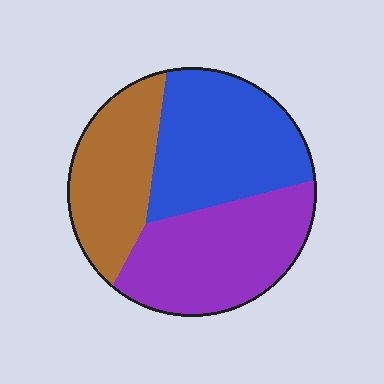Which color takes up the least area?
Brown, at roughly 25%.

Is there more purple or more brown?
Purple.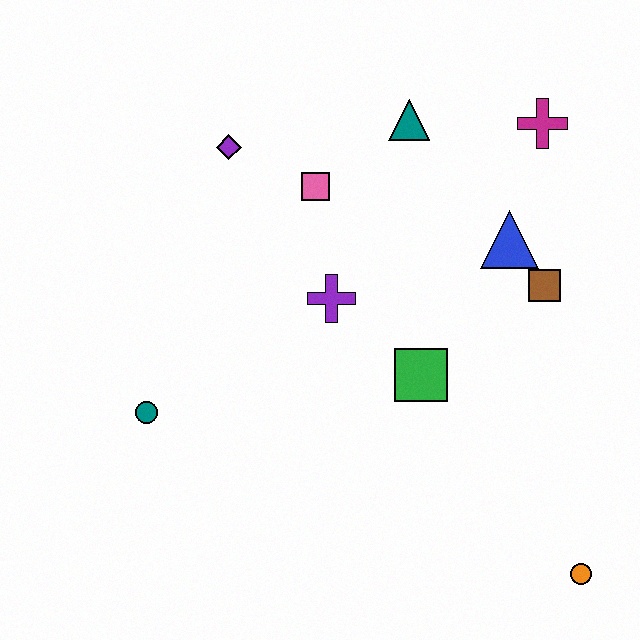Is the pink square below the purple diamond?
Yes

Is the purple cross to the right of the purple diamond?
Yes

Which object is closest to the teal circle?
The purple cross is closest to the teal circle.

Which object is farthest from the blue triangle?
The teal circle is farthest from the blue triangle.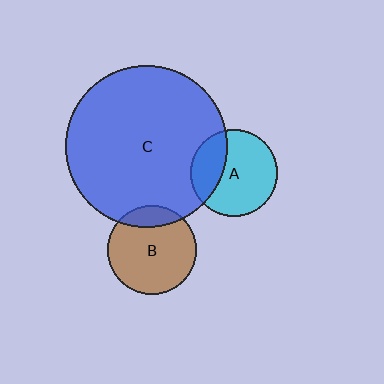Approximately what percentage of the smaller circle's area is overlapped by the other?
Approximately 30%.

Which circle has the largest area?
Circle C (blue).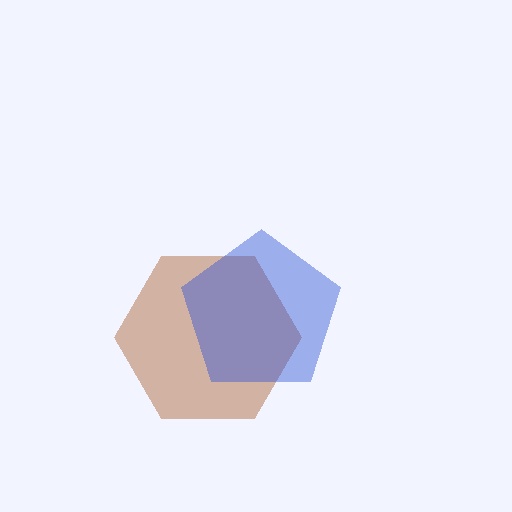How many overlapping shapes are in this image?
There are 2 overlapping shapes in the image.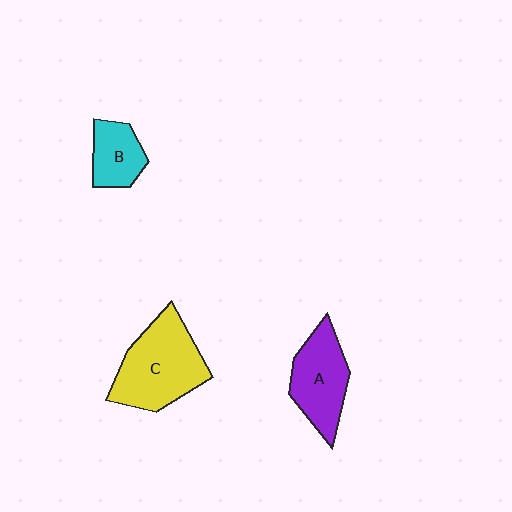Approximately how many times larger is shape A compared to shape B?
Approximately 1.6 times.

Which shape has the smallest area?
Shape B (cyan).